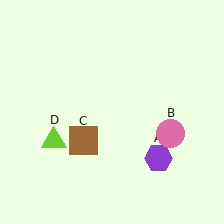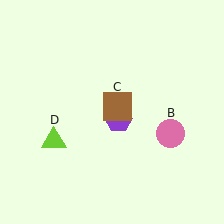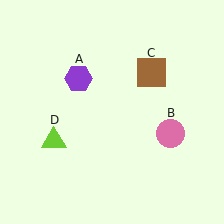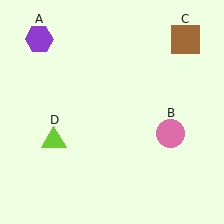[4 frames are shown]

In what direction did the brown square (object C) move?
The brown square (object C) moved up and to the right.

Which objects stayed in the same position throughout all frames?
Pink circle (object B) and lime triangle (object D) remained stationary.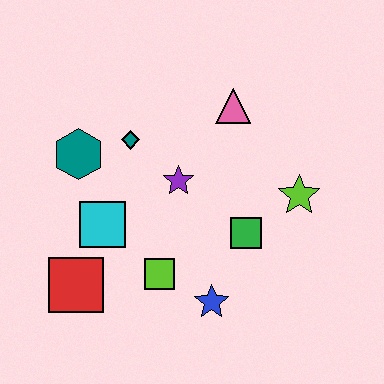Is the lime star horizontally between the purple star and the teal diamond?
No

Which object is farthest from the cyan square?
The lime star is farthest from the cyan square.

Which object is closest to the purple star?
The teal diamond is closest to the purple star.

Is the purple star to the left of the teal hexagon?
No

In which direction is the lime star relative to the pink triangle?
The lime star is below the pink triangle.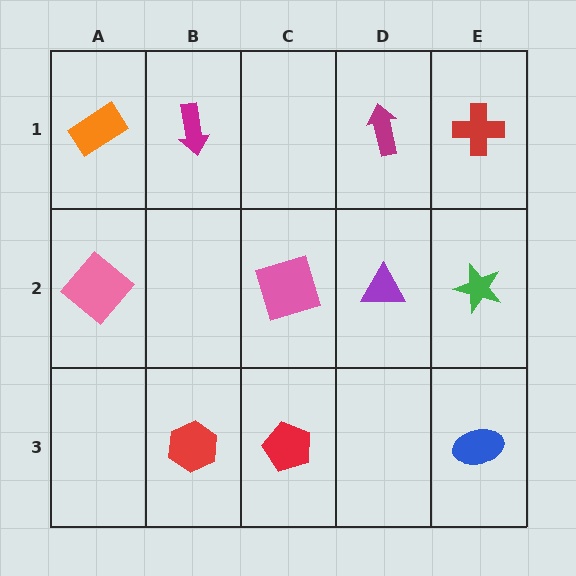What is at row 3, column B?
A red hexagon.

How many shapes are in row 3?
3 shapes.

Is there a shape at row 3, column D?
No, that cell is empty.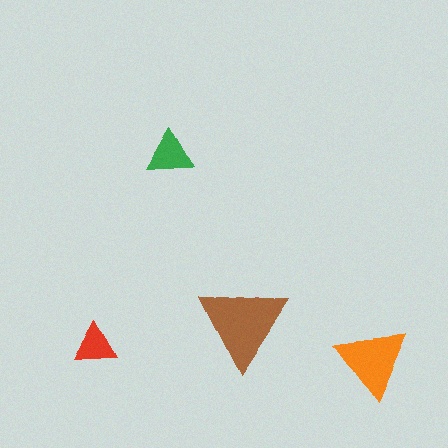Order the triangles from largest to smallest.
the brown one, the orange one, the green one, the red one.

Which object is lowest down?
The orange triangle is bottommost.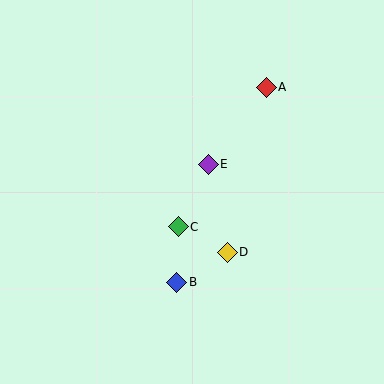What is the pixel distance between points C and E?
The distance between C and E is 70 pixels.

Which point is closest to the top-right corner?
Point A is closest to the top-right corner.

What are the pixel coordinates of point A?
Point A is at (266, 87).